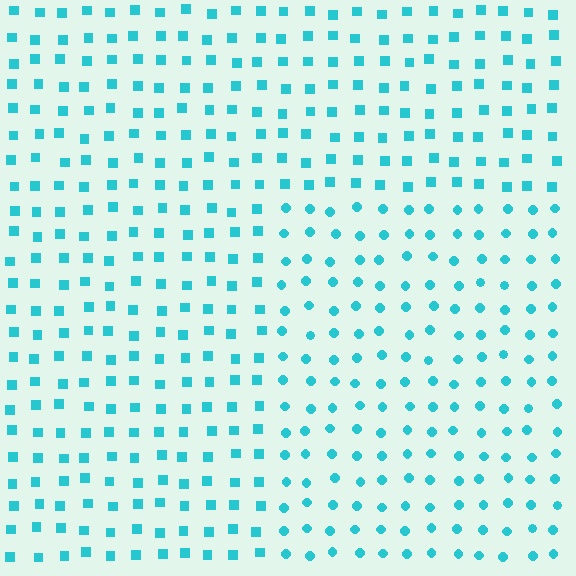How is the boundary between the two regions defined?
The boundary is defined by a change in element shape: circles inside vs. squares outside. All elements share the same color and spacing.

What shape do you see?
I see a rectangle.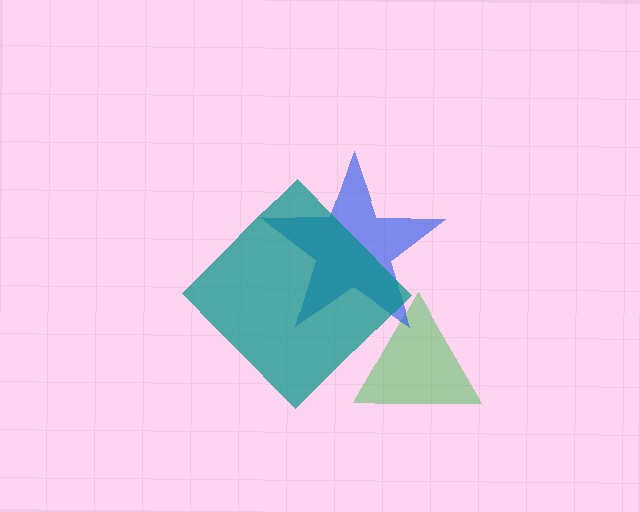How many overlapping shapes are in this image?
There are 3 overlapping shapes in the image.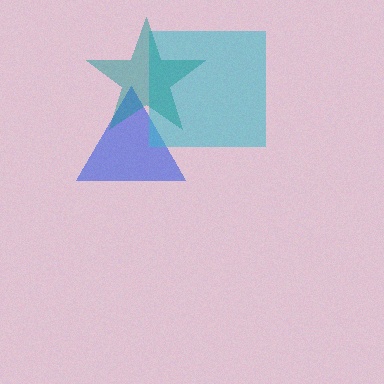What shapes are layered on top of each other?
The layered shapes are: a blue triangle, a cyan square, a teal star.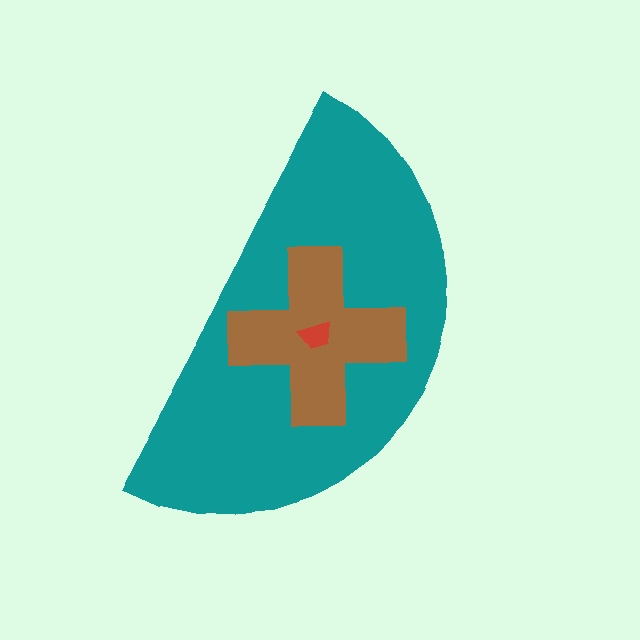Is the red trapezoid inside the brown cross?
Yes.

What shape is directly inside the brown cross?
The red trapezoid.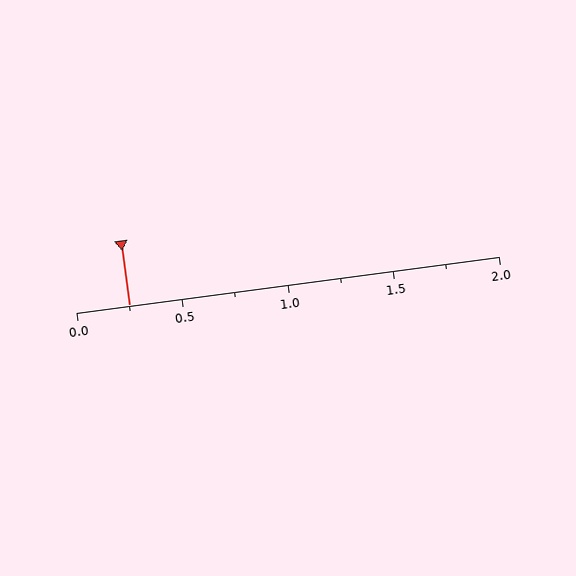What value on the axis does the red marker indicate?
The marker indicates approximately 0.25.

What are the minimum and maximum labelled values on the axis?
The axis runs from 0.0 to 2.0.